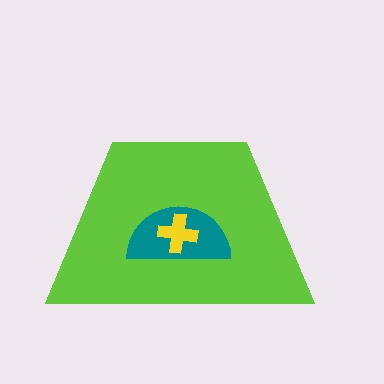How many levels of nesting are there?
3.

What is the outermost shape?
The lime trapezoid.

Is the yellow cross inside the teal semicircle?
Yes.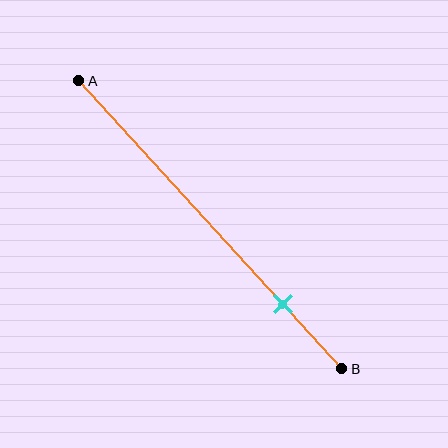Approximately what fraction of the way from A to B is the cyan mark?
The cyan mark is approximately 80% of the way from A to B.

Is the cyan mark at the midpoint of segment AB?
No, the mark is at about 80% from A, not at the 50% midpoint.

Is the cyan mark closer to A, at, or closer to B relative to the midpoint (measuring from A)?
The cyan mark is closer to point B than the midpoint of segment AB.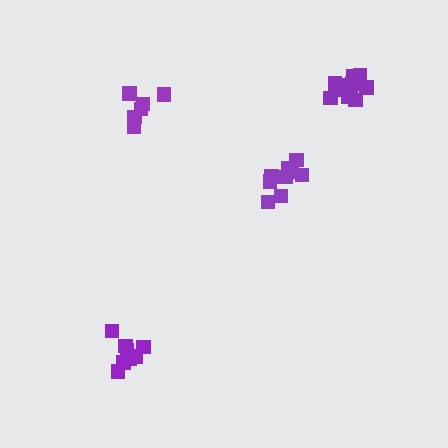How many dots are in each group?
Group 1: 8 dots, Group 2: 9 dots, Group 3: 6 dots, Group 4: 12 dots (35 total).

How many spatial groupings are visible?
There are 4 spatial groupings.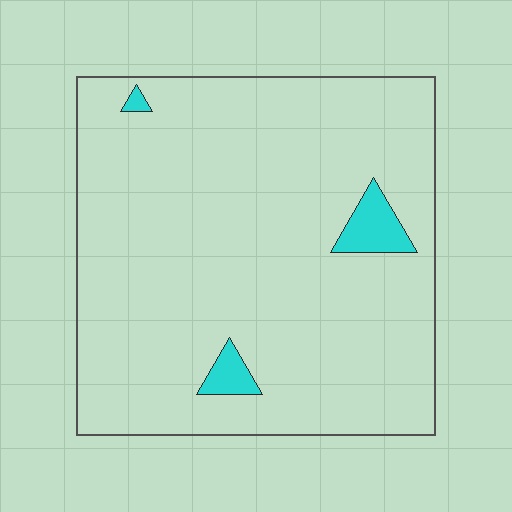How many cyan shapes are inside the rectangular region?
3.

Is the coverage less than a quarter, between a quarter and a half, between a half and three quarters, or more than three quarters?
Less than a quarter.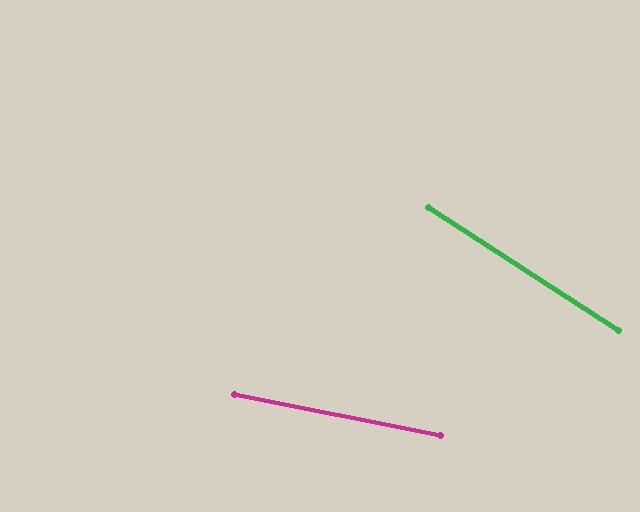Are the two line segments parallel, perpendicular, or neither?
Neither parallel nor perpendicular — they differ by about 22°.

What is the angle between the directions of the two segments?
Approximately 22 degrees.